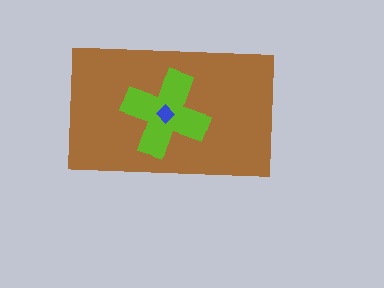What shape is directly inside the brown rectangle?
The lime cross.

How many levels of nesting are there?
3.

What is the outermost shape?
The brown rectangle.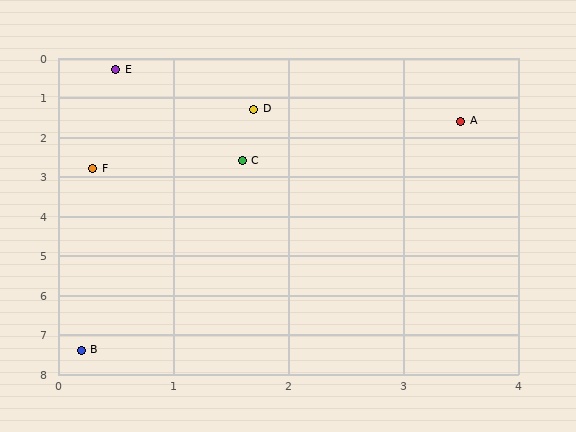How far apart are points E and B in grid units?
Points E and B are about 7.1 grid units apart.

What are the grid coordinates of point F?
Point F is at approximately (0.3, 2.8).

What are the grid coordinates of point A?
Point A is at approximately (3.5, 1.6).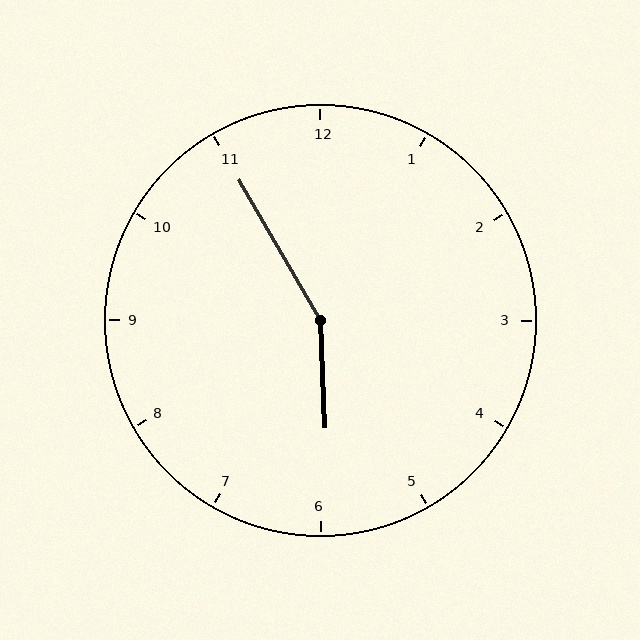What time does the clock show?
5:55.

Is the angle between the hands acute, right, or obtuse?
It is obtuse.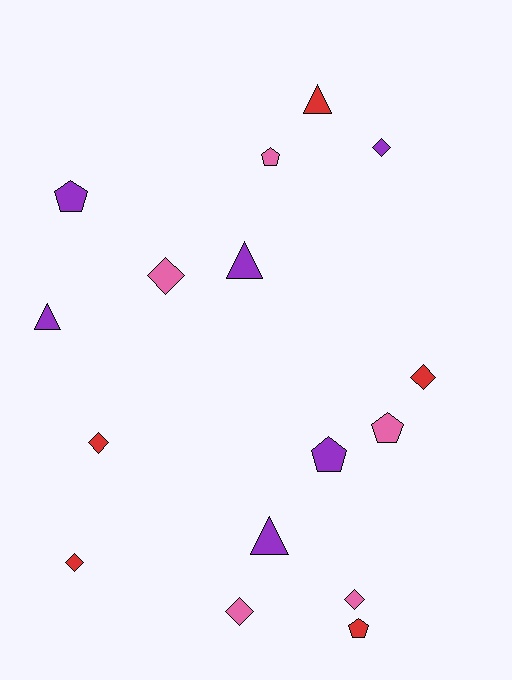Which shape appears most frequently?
Diamond, with 7 objects.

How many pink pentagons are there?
There are 2 pink pentagons.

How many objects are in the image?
There are 16 objects.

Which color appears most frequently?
Purple, with 6 objects.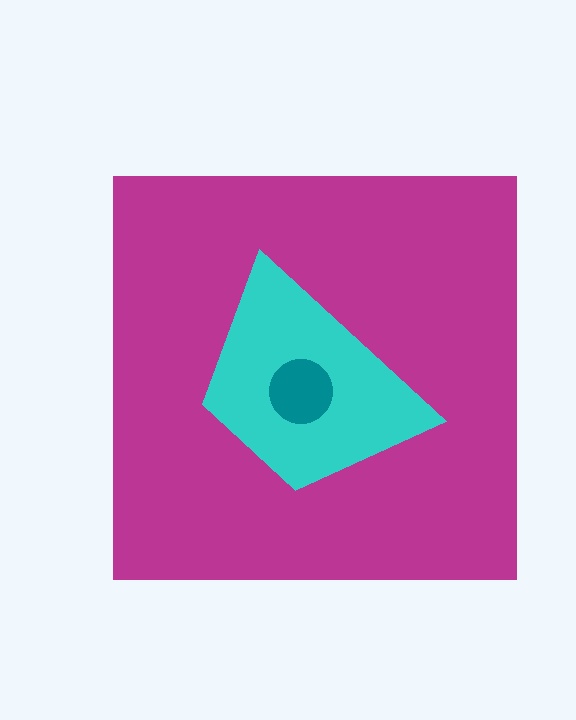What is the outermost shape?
The magenta square.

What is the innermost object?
The teal circle.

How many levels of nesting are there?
3.